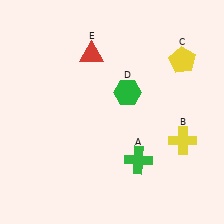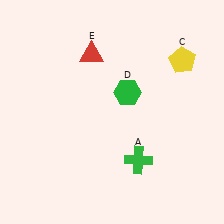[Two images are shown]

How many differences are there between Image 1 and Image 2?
There is 1 difference between the two images.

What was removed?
The yellow cross (B) was removed in Image 2.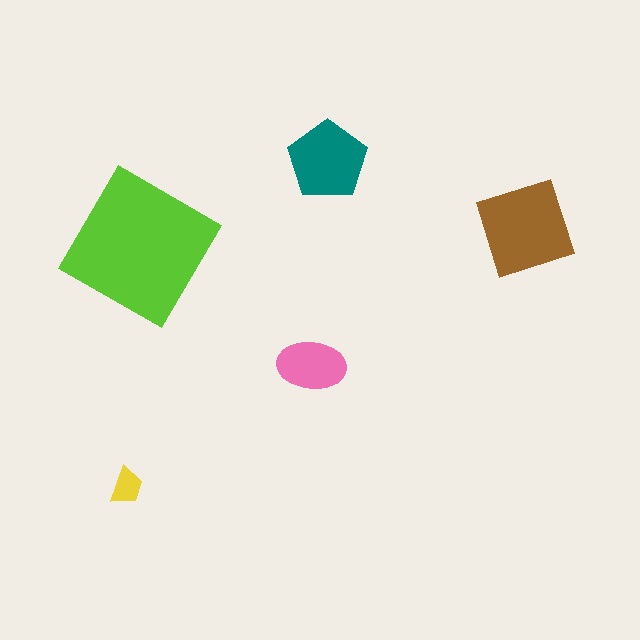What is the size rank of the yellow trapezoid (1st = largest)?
5th.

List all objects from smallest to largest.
The yellow trapezoid, the pink ellipse, the teal pentagon, the brown diamond, the lime diamond.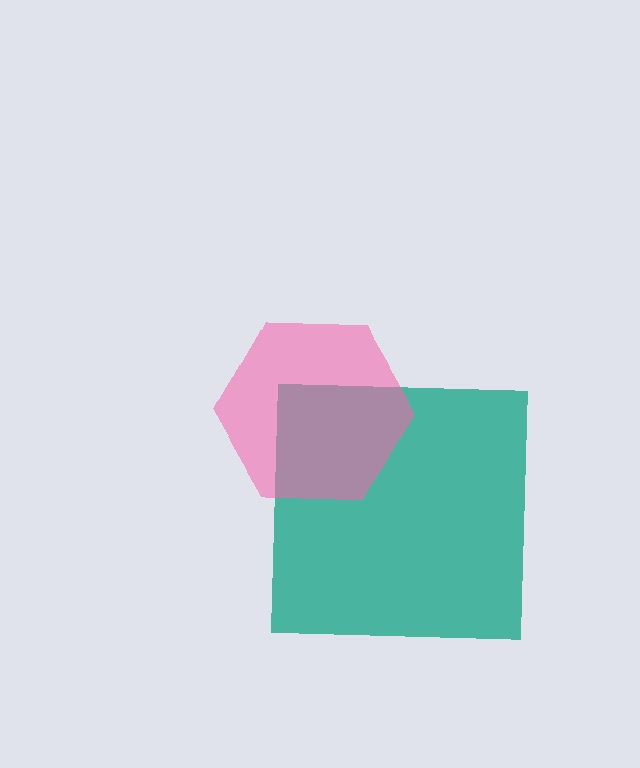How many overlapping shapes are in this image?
There are 2 overlapping shapes in the image.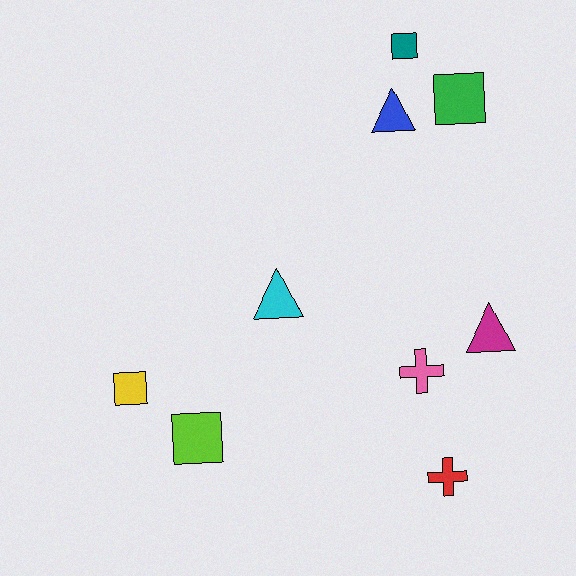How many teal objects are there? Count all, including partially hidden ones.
There is 1 teal object.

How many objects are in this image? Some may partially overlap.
There are 9 objects.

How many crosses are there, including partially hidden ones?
There are 2 crosses.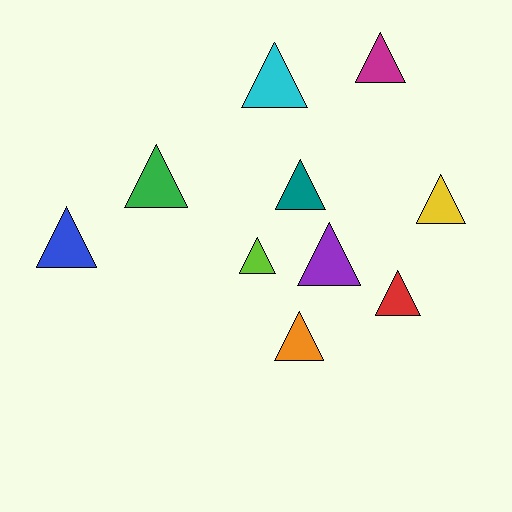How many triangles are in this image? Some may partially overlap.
There are 10 triangles.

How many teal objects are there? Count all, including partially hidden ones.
There is 1 teal object.